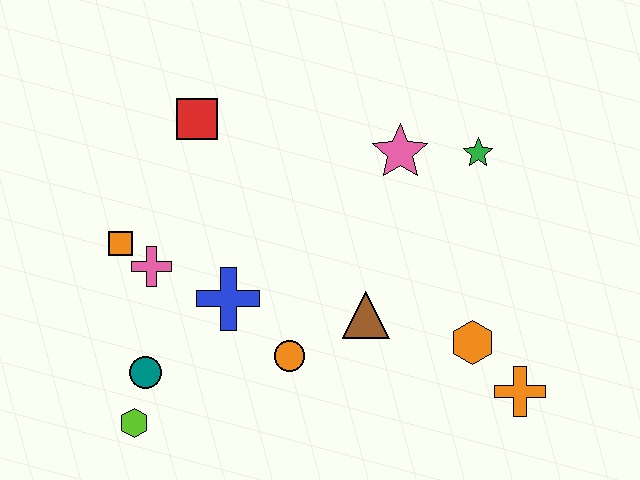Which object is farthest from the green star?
The lime hexagon is farthest from the green star.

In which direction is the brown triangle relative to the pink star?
The brown triangle is below the pink star.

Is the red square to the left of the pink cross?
No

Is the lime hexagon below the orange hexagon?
Yes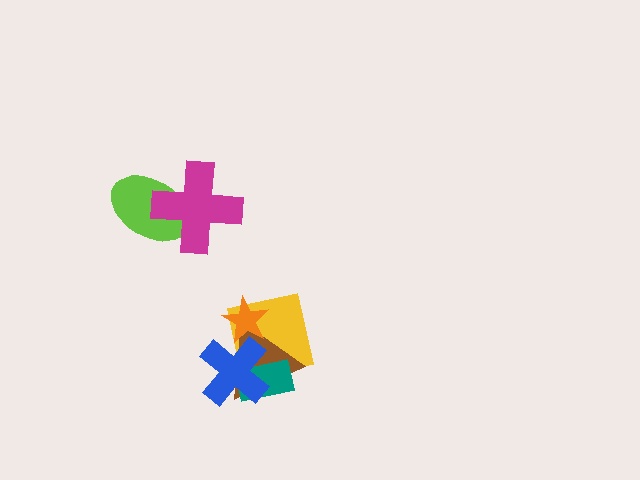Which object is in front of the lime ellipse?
The magenta cross is in front of the lime ellipse.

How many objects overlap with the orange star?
3 objects overlap with the orange star.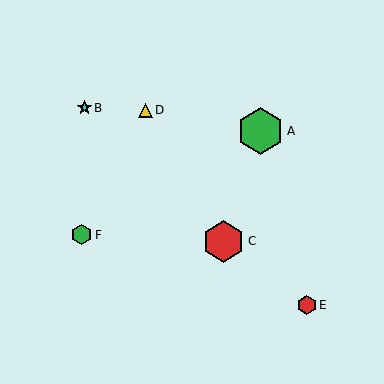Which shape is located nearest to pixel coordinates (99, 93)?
The cyan star (labeled B) at (84, 108) is nearest to that location.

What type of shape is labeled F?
Shape F is a green hexagon.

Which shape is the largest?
The green hexagon (labeled A) is the largest.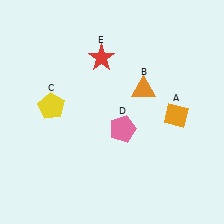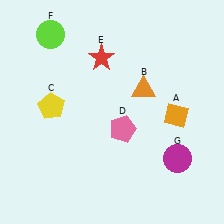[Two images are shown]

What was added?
A lime circle (F), a magenta circle (G) were added in Image 2.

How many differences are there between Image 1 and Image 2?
There are 2 differences between the two images.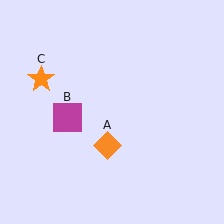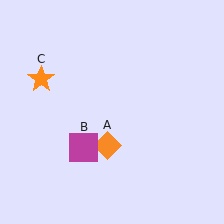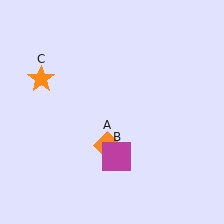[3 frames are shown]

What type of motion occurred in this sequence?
The magenta square (object B) rotated counterclockwise around the center of the scene.